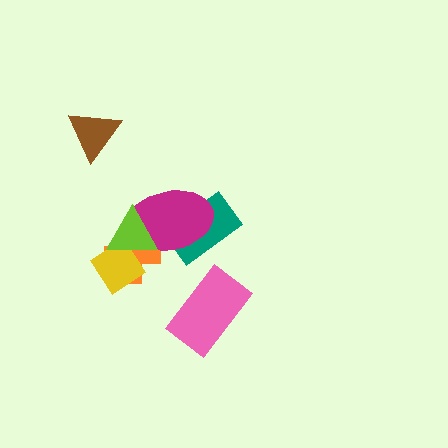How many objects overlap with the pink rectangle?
0 objects overlap with the pink rectangle.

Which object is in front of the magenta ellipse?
The lime triangle is in front of the magenta ellipse.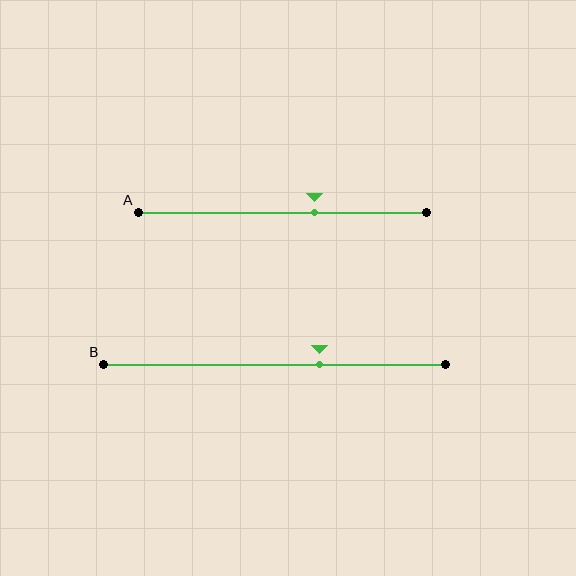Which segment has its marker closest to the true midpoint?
Segment A has its marker closest to the true midpoint.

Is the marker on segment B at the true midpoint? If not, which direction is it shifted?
No, the marker on segment B is shifted to the right by about 13% of the segment length.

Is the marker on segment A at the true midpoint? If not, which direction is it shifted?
No, the marker on segment A is shifted to the right by about 11% of the segment length.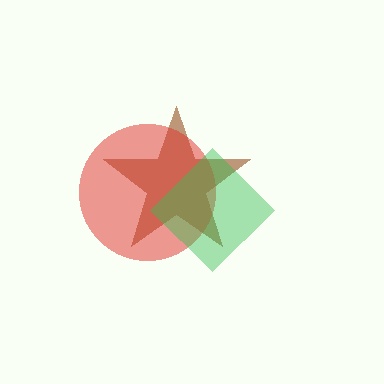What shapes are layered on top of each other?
The layered shapes are: a brown star, a red circle, a green diamond.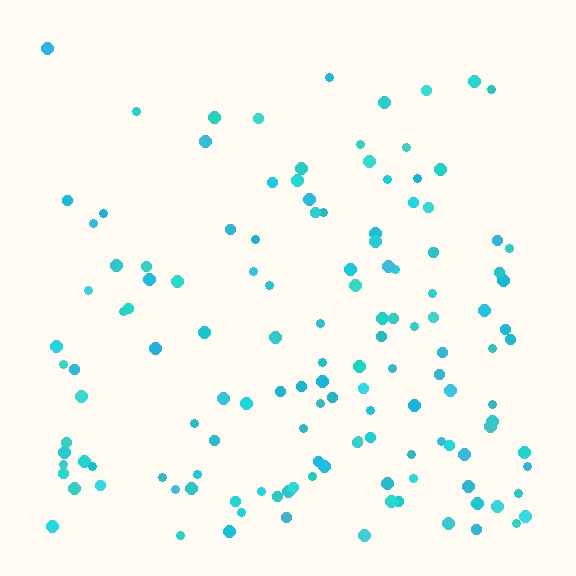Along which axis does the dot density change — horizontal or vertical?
Vertical.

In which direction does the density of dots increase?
From top to bottom, with the bottom side densest.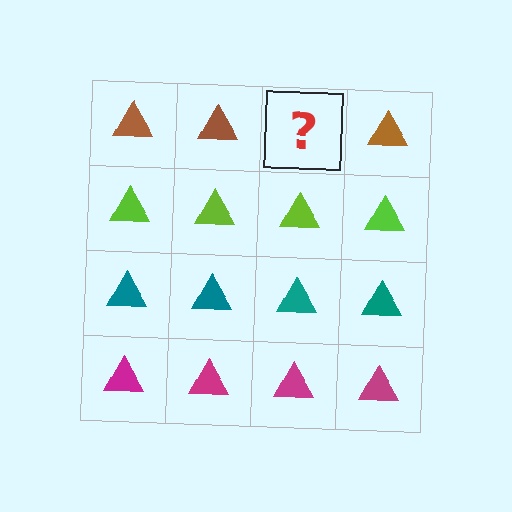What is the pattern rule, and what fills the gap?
The rule is that each row has a consistent color. The gap should be filled with a brown triangle.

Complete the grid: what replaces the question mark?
The question mark should be replaced with a brown triangle.